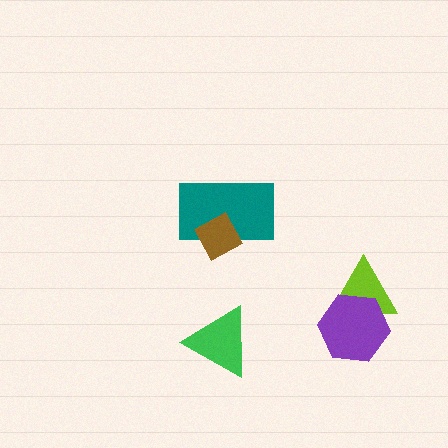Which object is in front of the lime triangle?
The purple hexagon is in front of the lime triangle.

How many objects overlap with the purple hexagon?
1 object overlaps with the purple hexagon.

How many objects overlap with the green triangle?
0 objects overlap with the green triangle.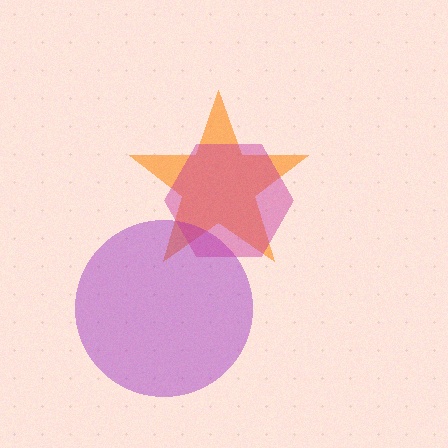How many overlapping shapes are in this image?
There are 3 overlapping shapes in the image.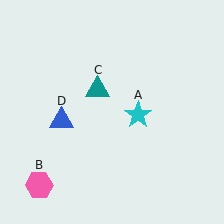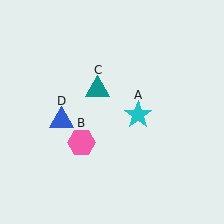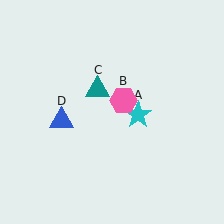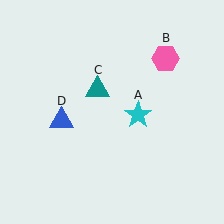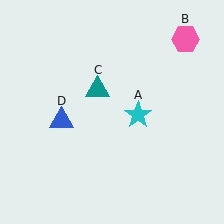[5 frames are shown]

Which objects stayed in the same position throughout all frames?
Cyan star (object A) and teal triangle (object C) and blue triangle (object D) remained stationary.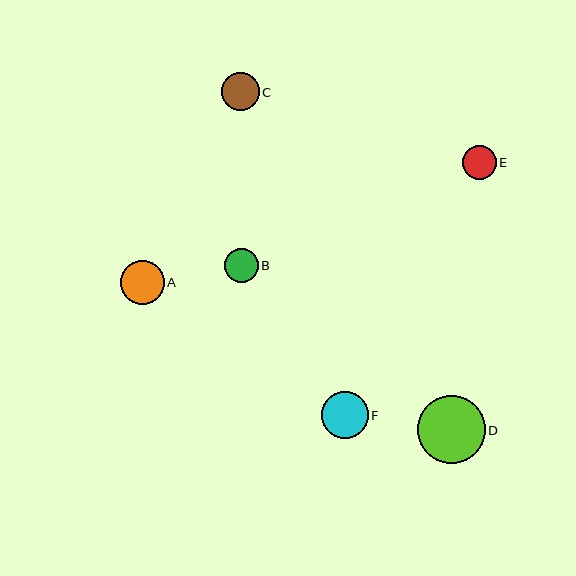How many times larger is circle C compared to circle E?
Circle C is approximately 1.1 times the size of circle E.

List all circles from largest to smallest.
From largest to smallest: D, F, A, C, B, E.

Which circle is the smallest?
Circle E is the smallest with a size of approximately 34 pixels.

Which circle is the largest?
Circle D is the largest with a size of approximately 68 pixels.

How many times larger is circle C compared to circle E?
Circle C is approximately 1.1 times the size of circle E.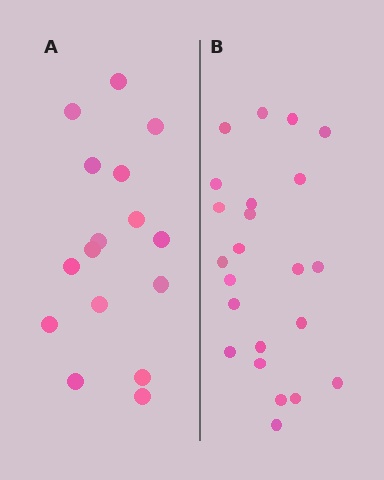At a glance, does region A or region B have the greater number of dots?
Region B (the right region) has more dots.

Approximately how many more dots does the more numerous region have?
Region B has roughly 8 or so more dots than region A.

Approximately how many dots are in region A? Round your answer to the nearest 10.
About 20 dots. (The exact count is 16, which rounds to 20.)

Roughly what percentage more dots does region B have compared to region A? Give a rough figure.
About 45% more.